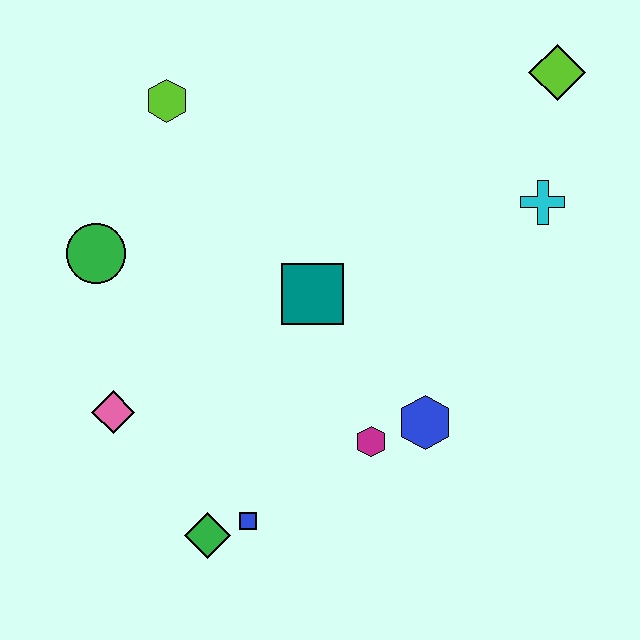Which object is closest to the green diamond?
The blue square is closest to the green diamond.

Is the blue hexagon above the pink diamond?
No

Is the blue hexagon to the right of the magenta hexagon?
Yes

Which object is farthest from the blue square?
The lime diamond is farthest from the blue square.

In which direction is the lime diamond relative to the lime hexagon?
The lime diamond is to the right of the lime hexagon.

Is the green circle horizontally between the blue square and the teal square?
No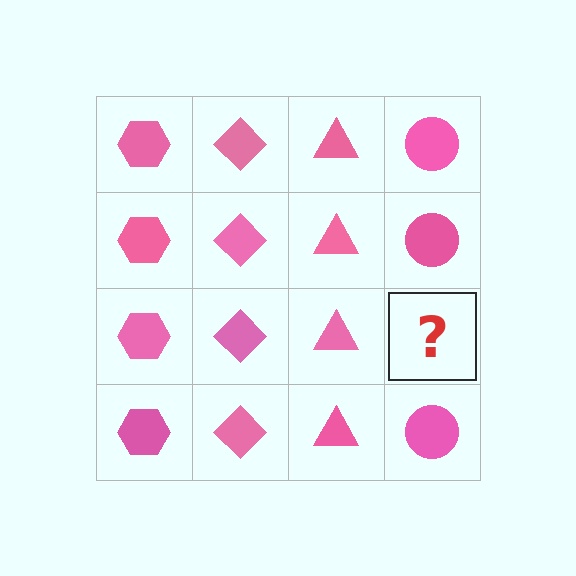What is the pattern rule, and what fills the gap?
The rule is that each column has a consistent shape. The gap should be filled with a pink circle.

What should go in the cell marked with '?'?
The missing cell should contain a pink circle.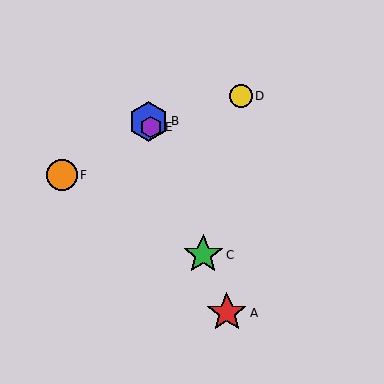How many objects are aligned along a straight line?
4 objects (A, B, C, E) are aligned along a straight line.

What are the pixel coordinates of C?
Object C is at (203, 255).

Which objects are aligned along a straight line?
Objects A, B, C, E are aligned along a straight line.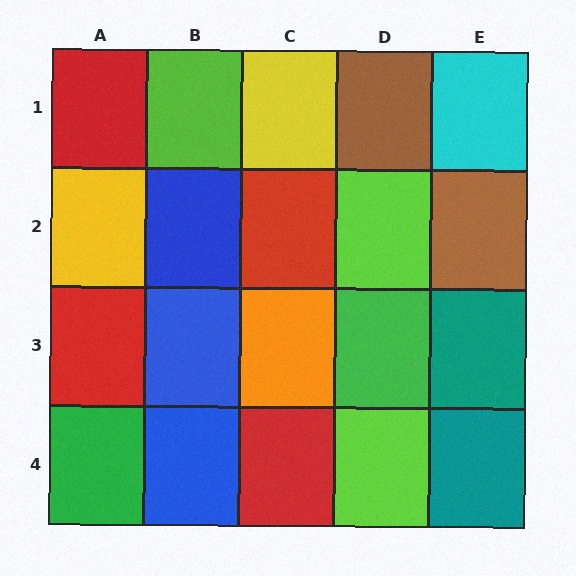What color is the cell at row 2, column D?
Lime.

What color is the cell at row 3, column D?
Green.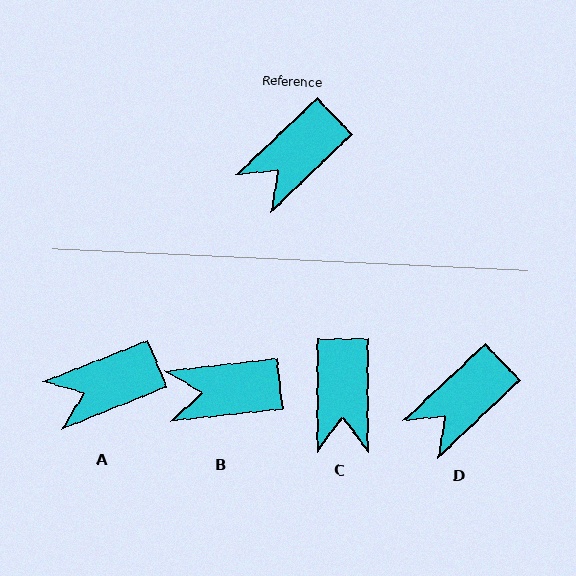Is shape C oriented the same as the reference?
No, it is off by about 47 degrees.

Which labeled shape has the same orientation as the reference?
D.